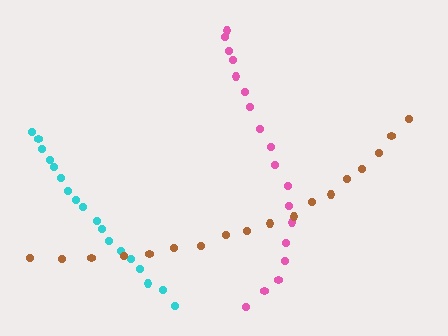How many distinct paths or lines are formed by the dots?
There are 3 distinct paths.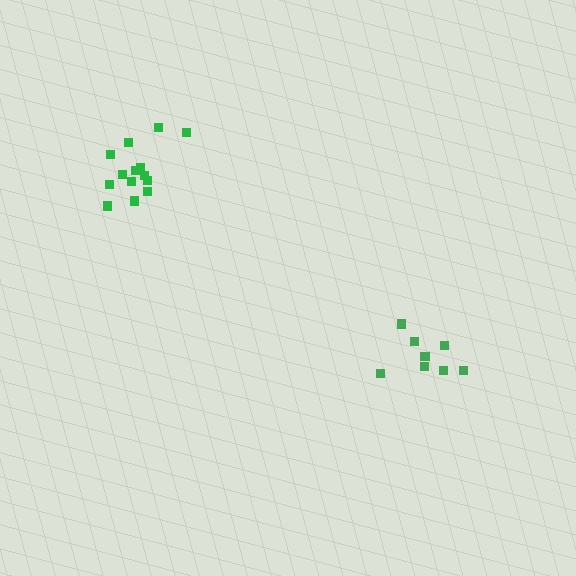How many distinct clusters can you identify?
There are 2 distinct clusters.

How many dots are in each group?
Group 1: 8 dots, Group 2: 14 dots (22 total).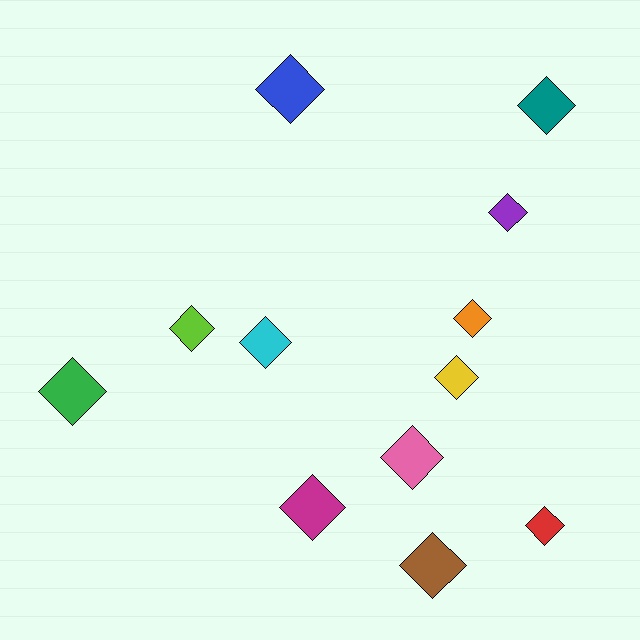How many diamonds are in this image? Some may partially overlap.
There are 12 diamonds.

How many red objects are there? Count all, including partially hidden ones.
There is 1 red object.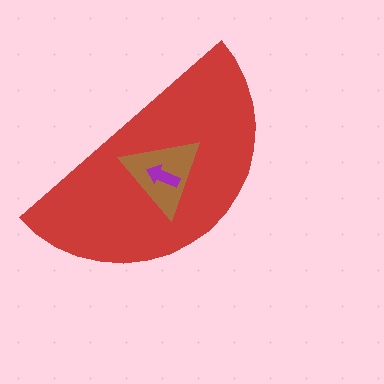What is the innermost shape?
The purple arrow.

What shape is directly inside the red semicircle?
The brown triangle.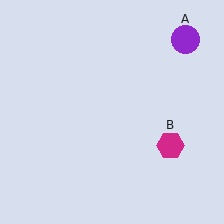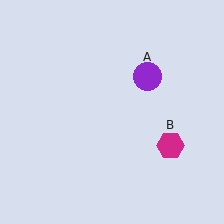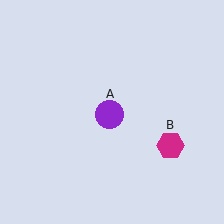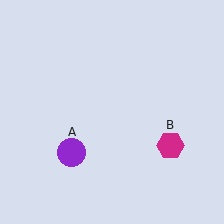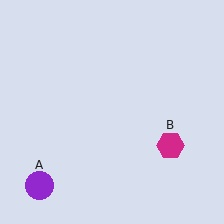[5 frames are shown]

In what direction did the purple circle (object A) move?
The purple circle (object A) moved down and to the left.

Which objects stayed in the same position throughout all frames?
Magenta hexagon (object B) remained stationary.